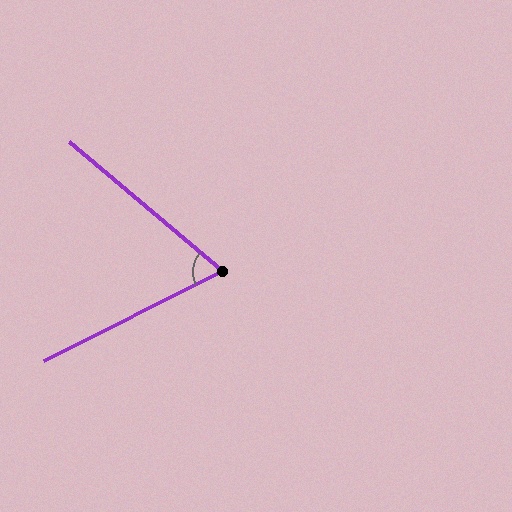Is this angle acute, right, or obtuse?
It is acute.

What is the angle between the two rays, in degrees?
Approximately 67 degrees.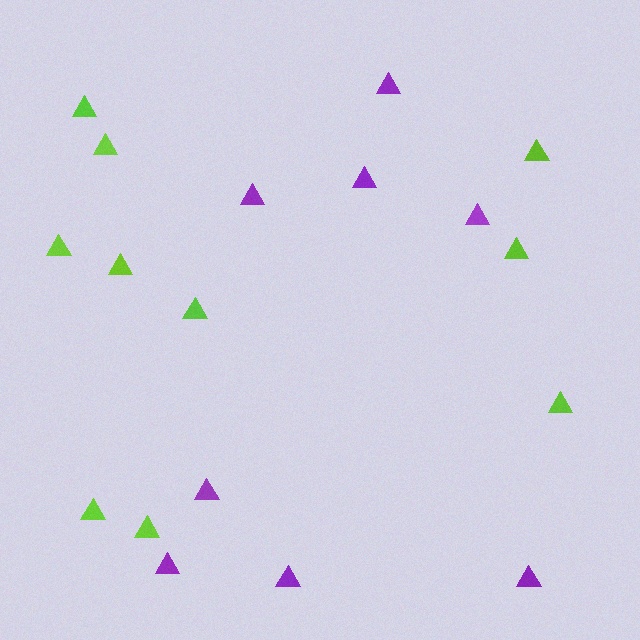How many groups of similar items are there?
There are 2 groups: one group of lime triangles (10) and one group of purple triangles (8).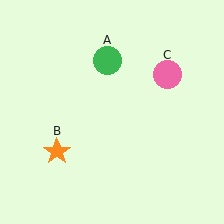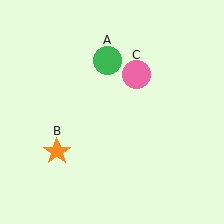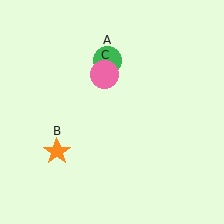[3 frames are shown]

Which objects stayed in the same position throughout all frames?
Green circle (object A) and orange star (object B) remained stationary.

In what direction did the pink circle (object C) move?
The pink circle (object C) moved left.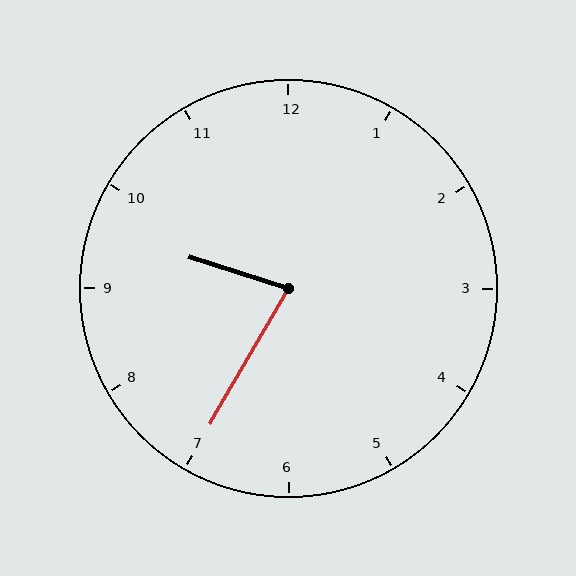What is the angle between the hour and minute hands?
Approximately 78 degrees.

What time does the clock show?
9:35.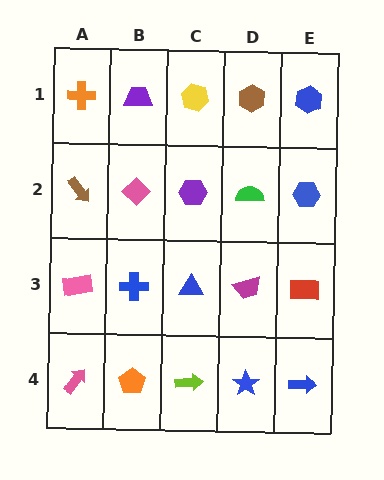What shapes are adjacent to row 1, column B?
A pink diamond (row 2, column B), an orange cross (row 1, column A), a yellow hexagon (row 1, column C).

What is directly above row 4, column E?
A red rectangle.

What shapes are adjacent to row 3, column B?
A pink diamond (row 2, column B), an orange pentagon (row 4, column B), a pink rectangle (row 3, column A), a blue triangle (row 3, column C).